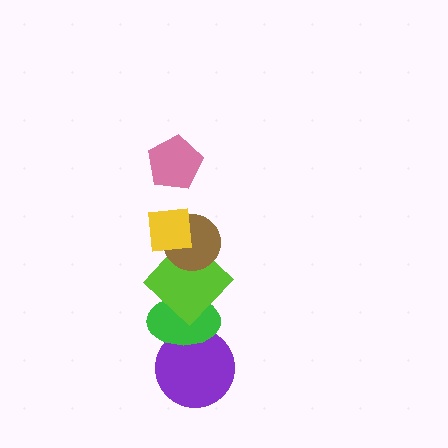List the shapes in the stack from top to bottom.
From top to bottom: the pink pentagon, the yellow square, the brown circle, the lime diamond, the green ellipse, the purple circle.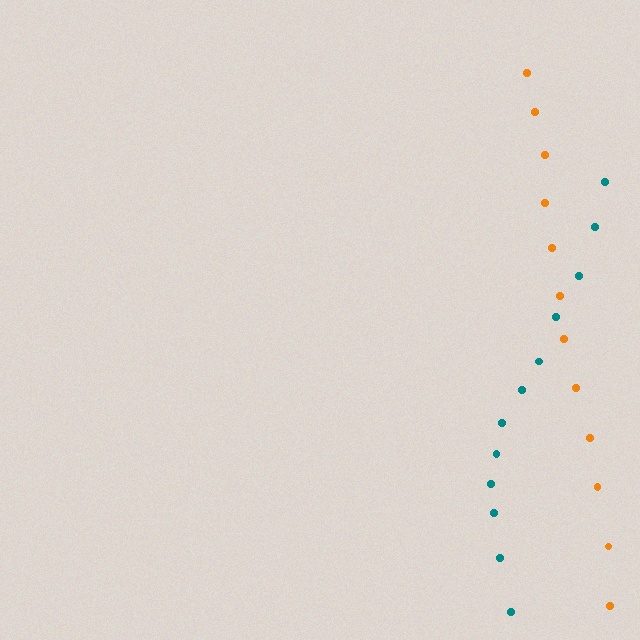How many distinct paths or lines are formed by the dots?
There are 2 distinct paths.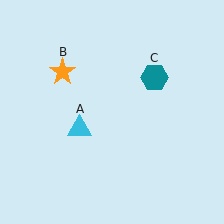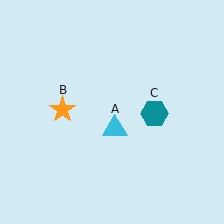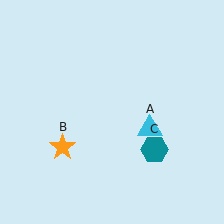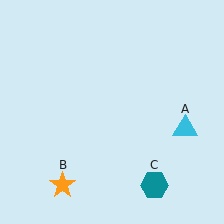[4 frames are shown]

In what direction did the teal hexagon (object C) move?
The teal hexagon (object C) moved down.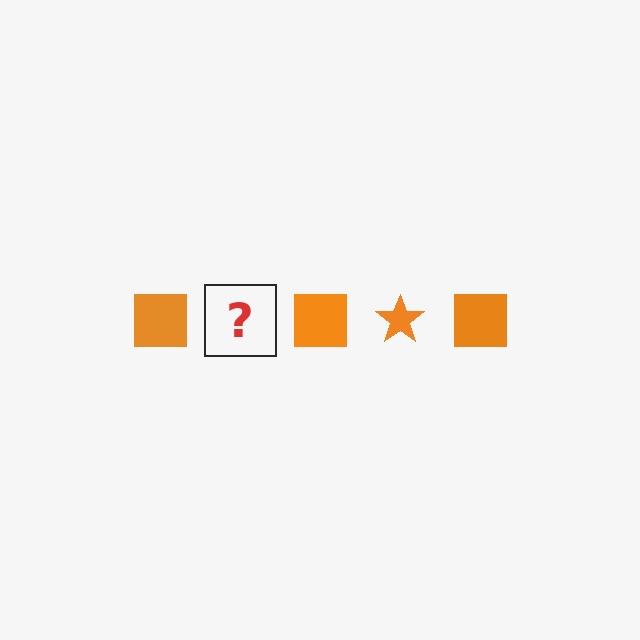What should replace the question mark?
The question mark should be replaced with an orange star.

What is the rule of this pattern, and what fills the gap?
The rule is that the pattern cycles through square, star shapes in orange. The gap should be filled with an orange star.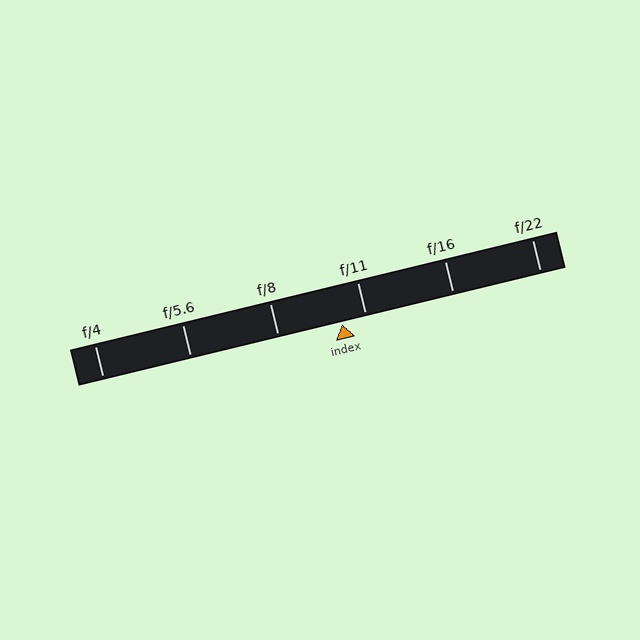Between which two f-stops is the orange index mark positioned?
The index mark is between f/8 and f/11.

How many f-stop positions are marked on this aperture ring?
There are 6 f-stop positions marked.